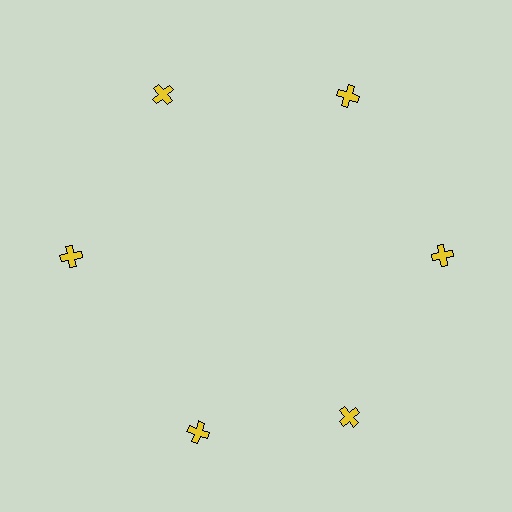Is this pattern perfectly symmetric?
No. The 6 yellow crosses are arranged in a ring, but one element near the 7 o'clock position is rotated out of alignment along the ring, breaking the 6-fold rotational symmetry.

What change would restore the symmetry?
The symmetry would be restored by rotating it back into even spacing with its neighbors so that all 6 crosses sit at equal angles and equal distance from the center.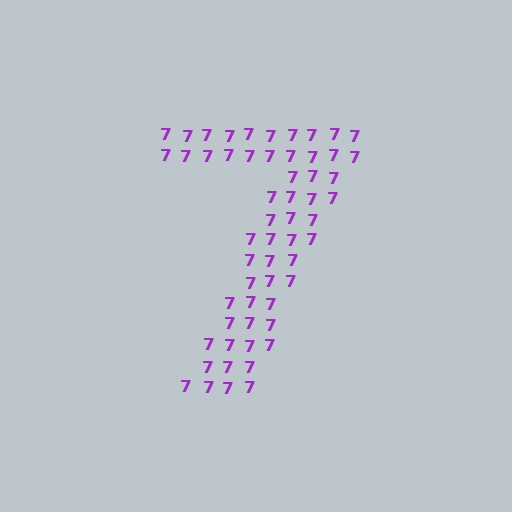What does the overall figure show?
The overall figure shows the digit 7.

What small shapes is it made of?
It is made of small digit 7's.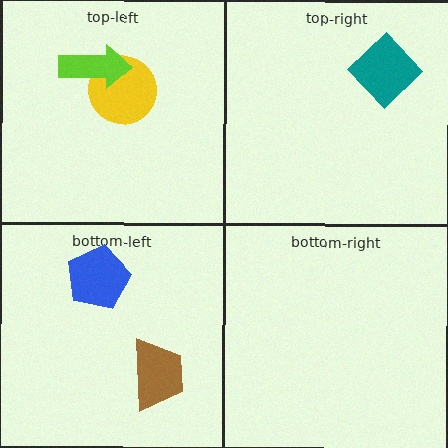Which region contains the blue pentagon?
The bottom-left region.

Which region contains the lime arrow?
The top-left region.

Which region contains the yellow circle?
The top-left region.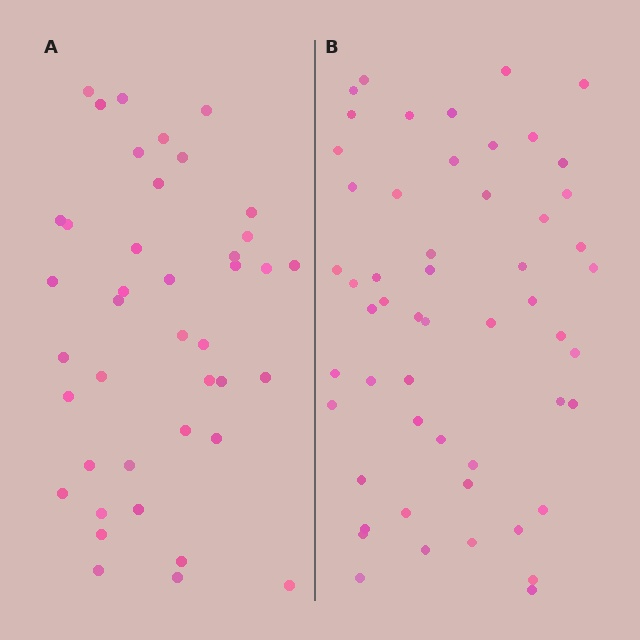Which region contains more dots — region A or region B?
Region B (the right region) has more dots.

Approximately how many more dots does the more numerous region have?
Region B has approximately 15 more dots than region A.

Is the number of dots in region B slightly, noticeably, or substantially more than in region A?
Region B has noticeably more, but not dramatically so. The ratio is roughly 1.3 to 1.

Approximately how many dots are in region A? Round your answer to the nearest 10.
About 40 dots. (The exact count is 41, which rounds to 40.)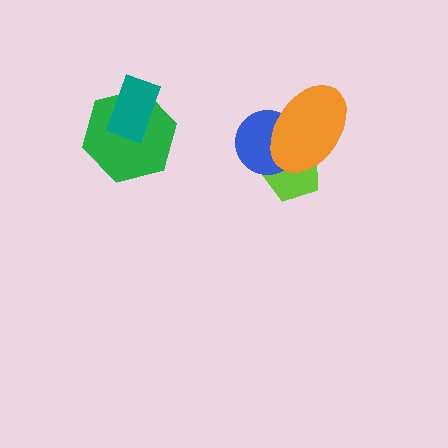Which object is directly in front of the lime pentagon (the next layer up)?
The blue circle is directly in front of the lime pentagon.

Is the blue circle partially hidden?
Yes, it is partially covered by another shape.